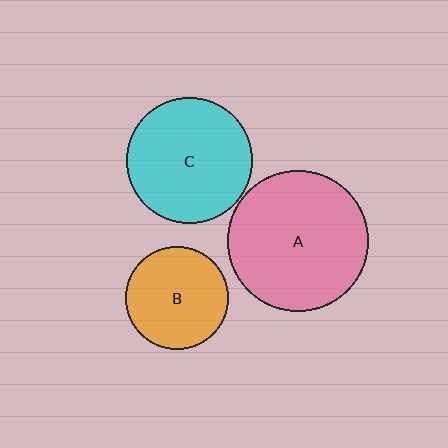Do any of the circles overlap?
No, none of the circles overlap.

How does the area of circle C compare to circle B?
Approximately 1.5 times.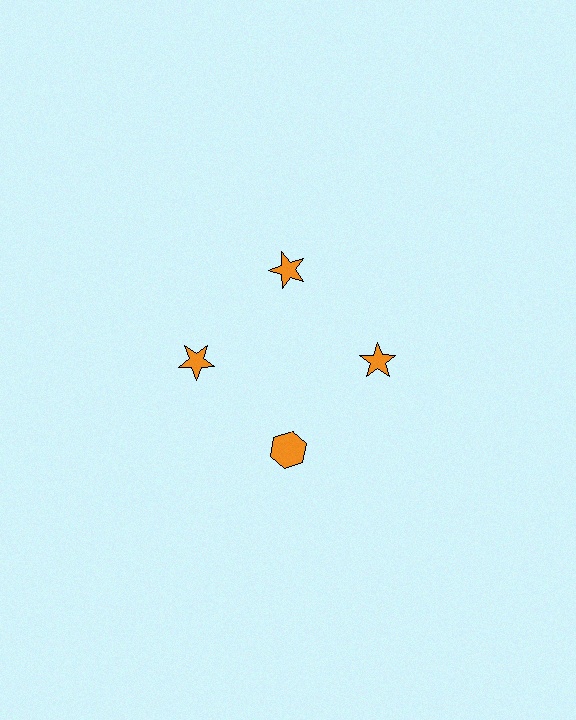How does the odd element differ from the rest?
It has a different shape: hexagon instead of star.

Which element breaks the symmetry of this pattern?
The orange hexagon at roughly the 6 o'clock position breaks the symmetry. All other shapes are orange stars.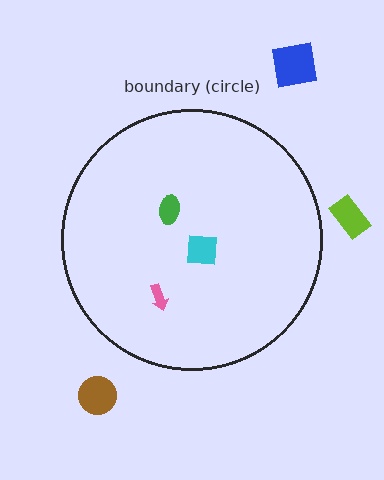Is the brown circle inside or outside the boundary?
Outside.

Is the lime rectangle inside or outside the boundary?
Outside.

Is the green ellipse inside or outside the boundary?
Inside.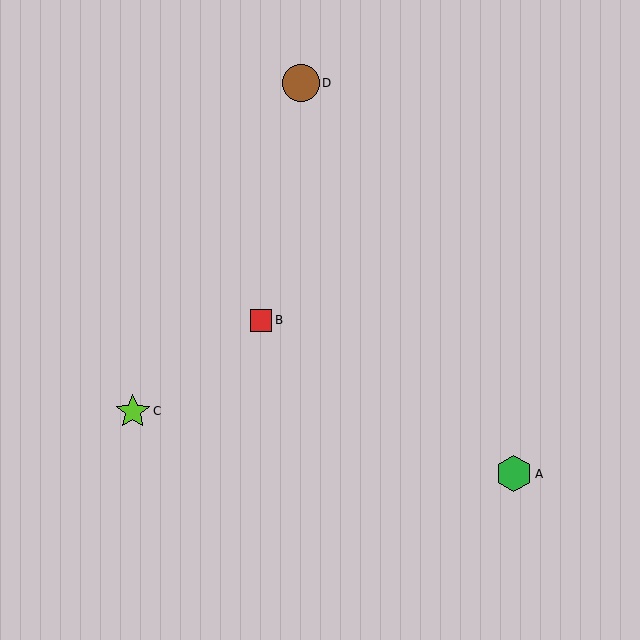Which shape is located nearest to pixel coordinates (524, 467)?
The green hexagon (labeled A) at (514, 474) is nearest to that location.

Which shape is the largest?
The brown circle (labeled D) is the largest.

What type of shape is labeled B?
Shape B is a red square.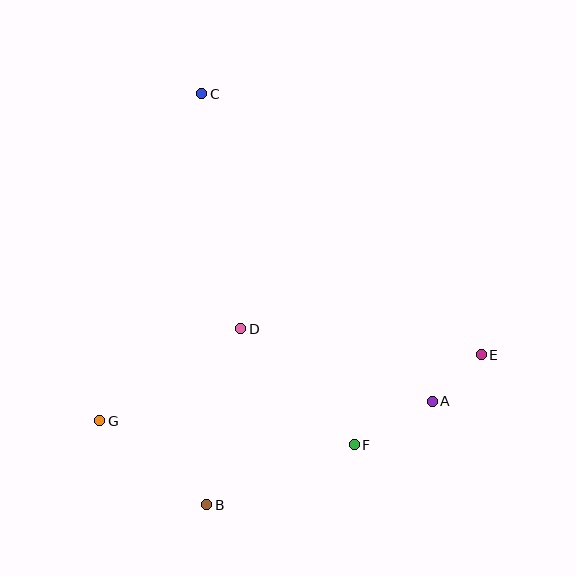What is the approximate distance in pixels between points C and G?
The distance between C and G is approximately 343 pixels.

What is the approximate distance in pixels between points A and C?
The distance between A and C is approximately 384 pixels.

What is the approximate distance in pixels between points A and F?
The distance between A and F is approximately 90 pixels.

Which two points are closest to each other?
Points A and E are closest to each other.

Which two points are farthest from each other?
Points B and C are farthest from each other.